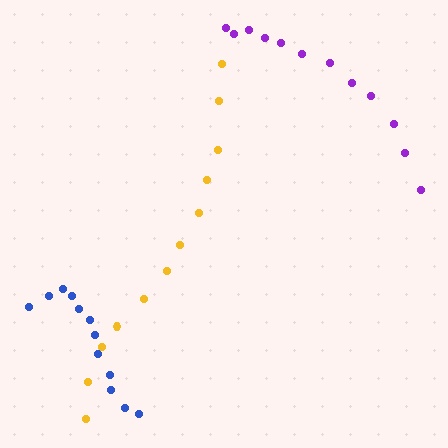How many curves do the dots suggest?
There are 3 distinct paths.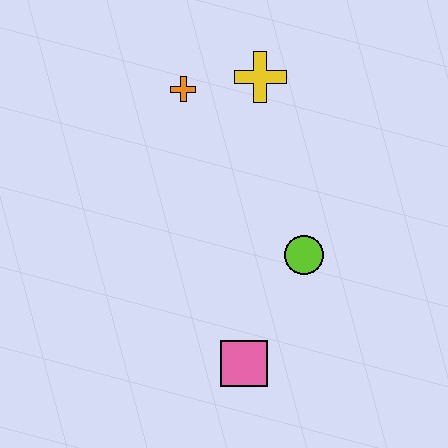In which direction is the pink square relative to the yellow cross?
The pink square is below the yellow cross.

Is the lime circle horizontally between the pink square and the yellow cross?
No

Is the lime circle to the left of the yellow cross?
No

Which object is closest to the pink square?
The lime circle is closest to the pink square.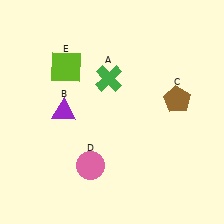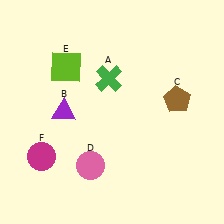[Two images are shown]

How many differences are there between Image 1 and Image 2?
There is 1 difference between the two images.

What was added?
A magenta circle (F) was added in Image 2.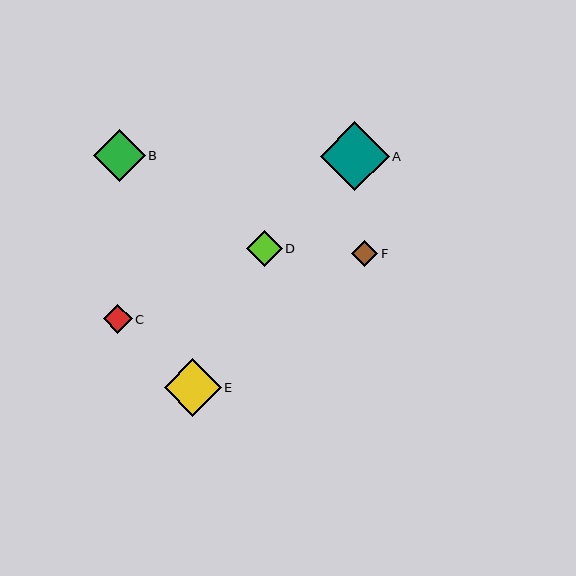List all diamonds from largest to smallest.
From largest to smallest: A, E, B, D, C, F.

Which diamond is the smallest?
Diamond F is the smallest with a size of approximately 26 pixels.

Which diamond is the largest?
Diamond A is the largest with a size of approximately 69 pixels.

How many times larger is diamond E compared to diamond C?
Diamond E is approximately 2.0 times the size of diamond C.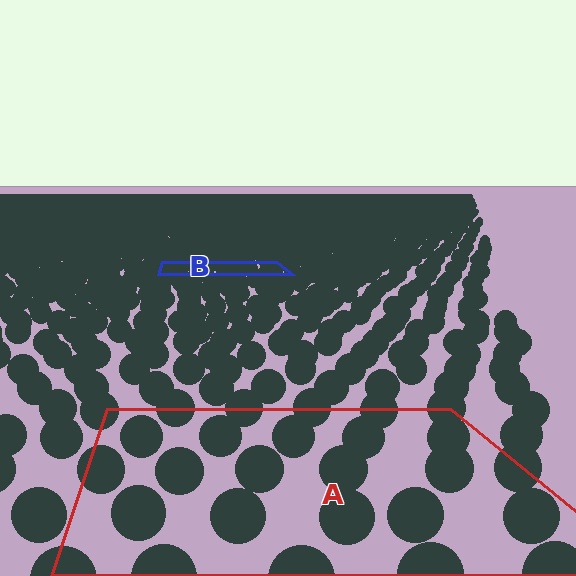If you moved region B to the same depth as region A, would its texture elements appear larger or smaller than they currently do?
They would appear larger. At a closer depth, the same texture elements are projected at a bigger on-screen size.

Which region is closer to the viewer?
Region A is closer. The texture elements there are larger and more spread out.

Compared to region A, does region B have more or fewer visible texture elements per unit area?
Region B has more texture elements per unit area — they are packed more densely because it is farther away.